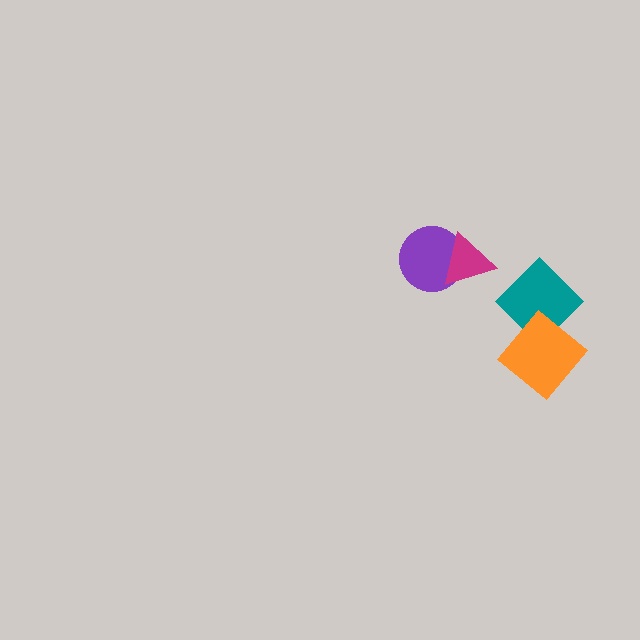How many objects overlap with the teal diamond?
1 object overlaps with the teal diamond.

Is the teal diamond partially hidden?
Yes, it is partially covered by another shape.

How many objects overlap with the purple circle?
1 object overlaps with the purple circle.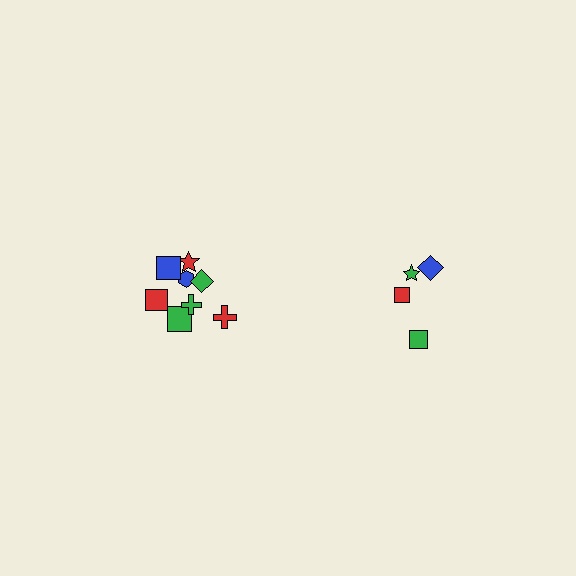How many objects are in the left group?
There are 8 objects.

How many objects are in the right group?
There are 4 objects.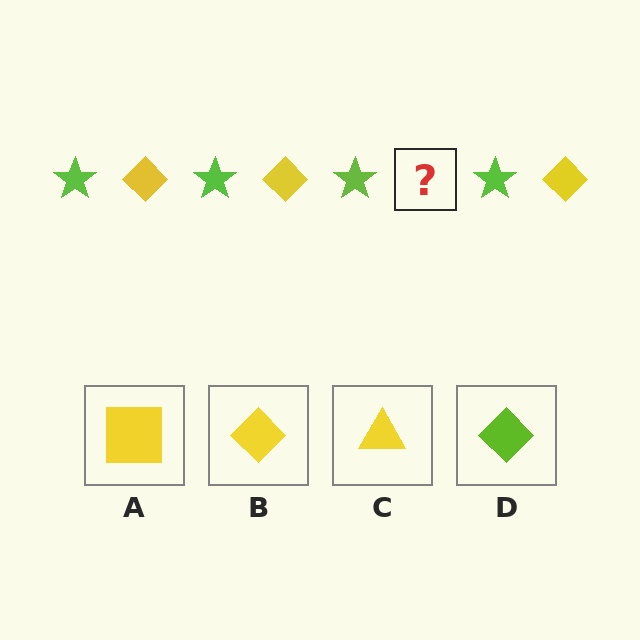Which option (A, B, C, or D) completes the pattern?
B.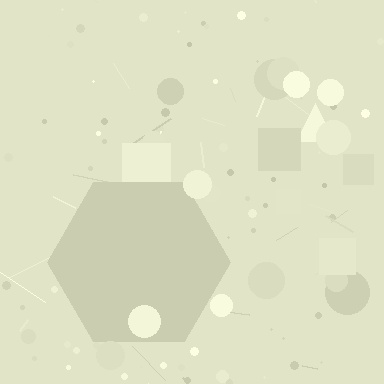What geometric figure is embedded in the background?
A hexagon is embedded in the background.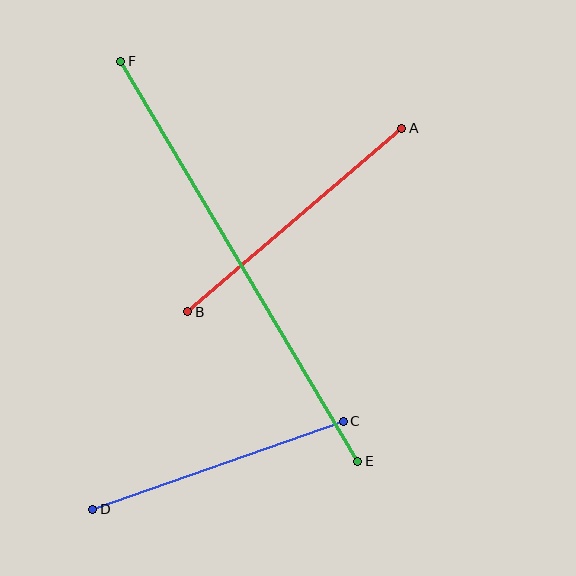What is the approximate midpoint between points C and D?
The midpoint is at approximately (218, 465) pixels.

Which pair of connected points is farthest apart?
Points E and F are farthest apart.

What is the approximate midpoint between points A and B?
The midpoint is at approximately (295, 220) pixels.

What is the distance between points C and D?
The distance is approximately 265 pixels.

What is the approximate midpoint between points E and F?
The midpoint is at approximately (239, 261) pixels.